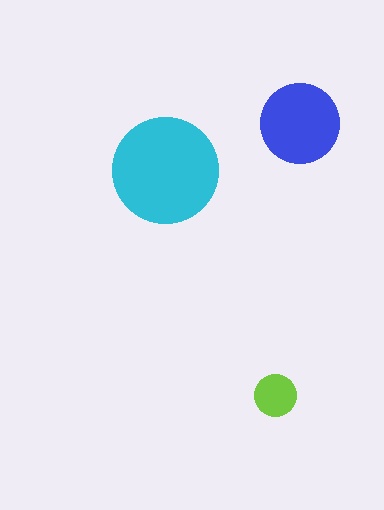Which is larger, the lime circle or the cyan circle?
The cyan one.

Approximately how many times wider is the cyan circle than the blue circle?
About 1.5 times wider.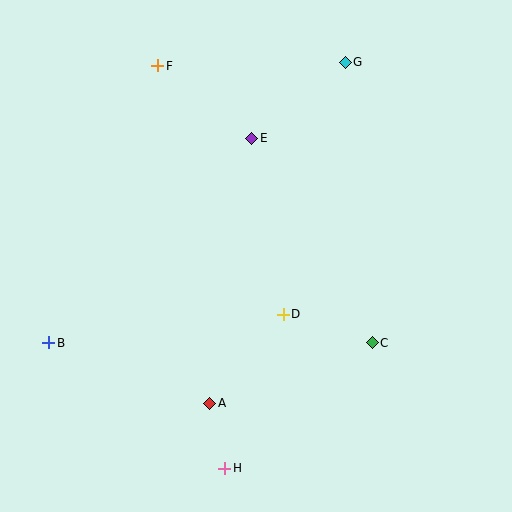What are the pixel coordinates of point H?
Point H is at (225, 468).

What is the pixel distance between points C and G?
The distance between C and G is 282 pixels.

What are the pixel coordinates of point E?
Point E is at (252, 138).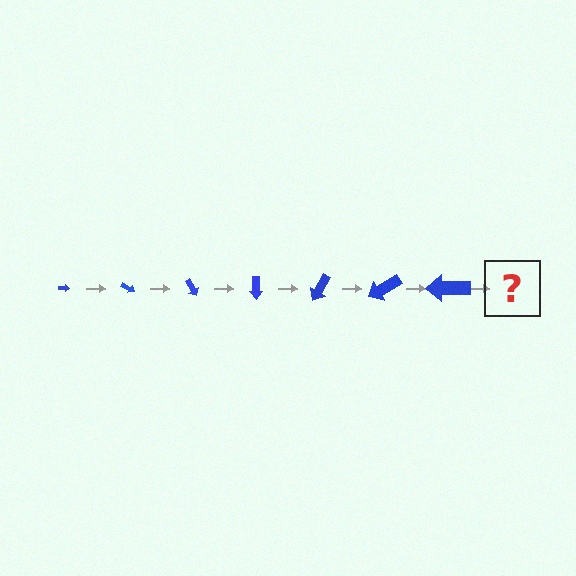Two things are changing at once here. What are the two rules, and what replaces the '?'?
The two rules are that the arrow grows larger each step and it rotates 30 degrees each step. The '?' should be an arrow, larger than the previous one and rotated 210 degrees from the start.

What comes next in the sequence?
The next element should be an arrow, larger than the previous one and rotated 210 degrees from the start.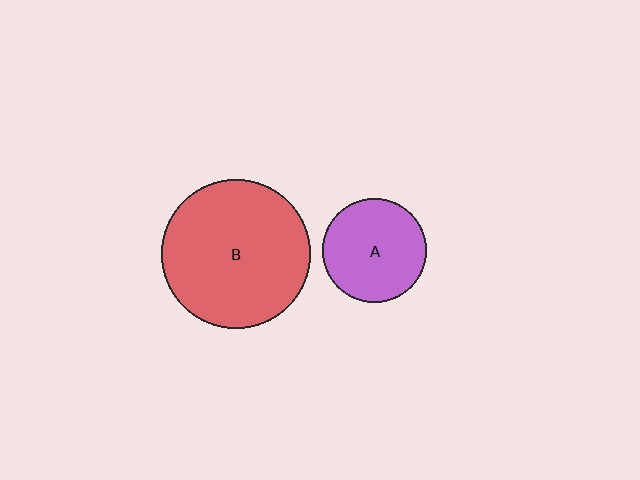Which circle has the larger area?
Circle B (red).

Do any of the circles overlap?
No, none of the circles overlap.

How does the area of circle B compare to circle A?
Approximately 2.1 times.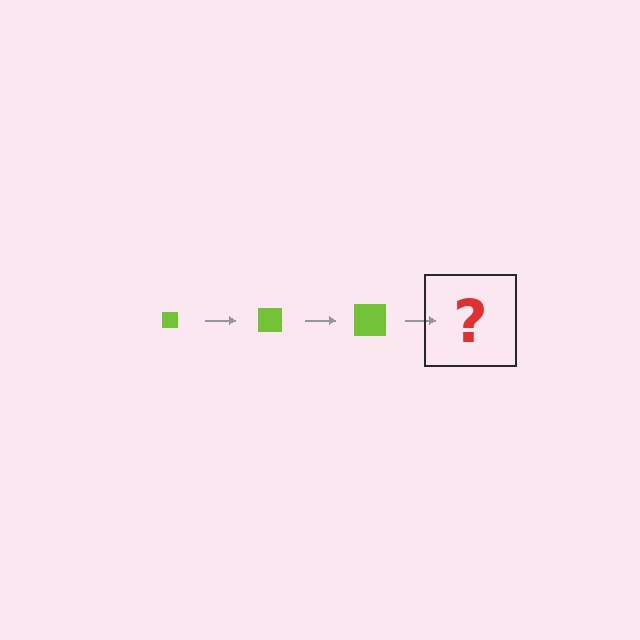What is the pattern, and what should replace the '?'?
The pattern is that the square gets progressively larger each step. The '?' should be a lime square, larger than the previous one.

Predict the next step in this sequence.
The next step is a lime square, larger than the previous one.